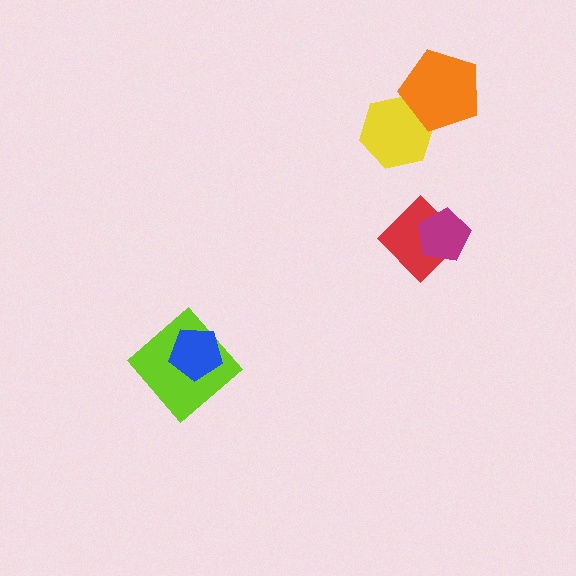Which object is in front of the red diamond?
The magenta pentagon is in front of the red diamond.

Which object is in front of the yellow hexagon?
The orange pentagon is in front of the yellow hexagon.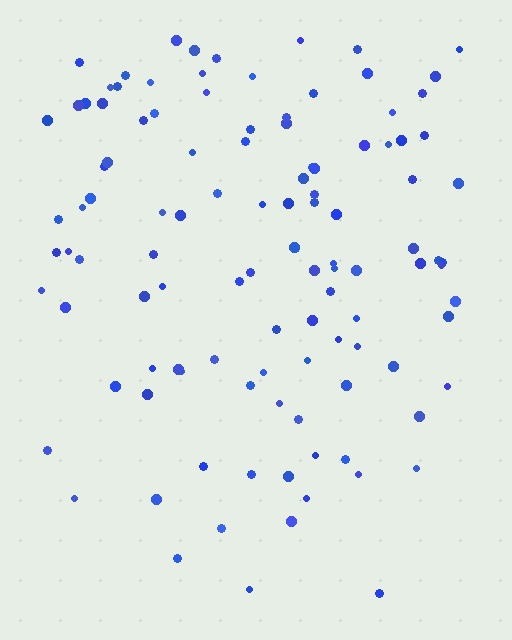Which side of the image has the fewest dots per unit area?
The bottom.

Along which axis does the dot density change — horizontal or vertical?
Vertical.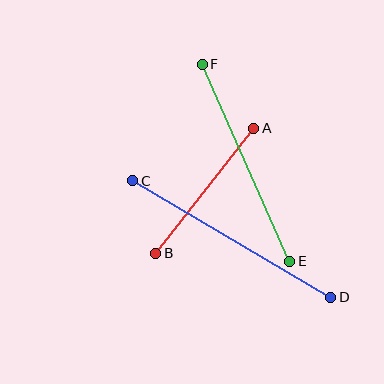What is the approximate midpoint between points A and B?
The midpoint is at approximately (205, 191) pixels.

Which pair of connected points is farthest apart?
Points C and D are farthest apart.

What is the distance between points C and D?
The distance is approximately 230 pixels.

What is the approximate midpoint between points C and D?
The midpoint is at approximately (232, 239) pixels.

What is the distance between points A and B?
The distance is approximately 159 pixels.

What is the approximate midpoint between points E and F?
The midpoint is at approximately (246, 163) pixels.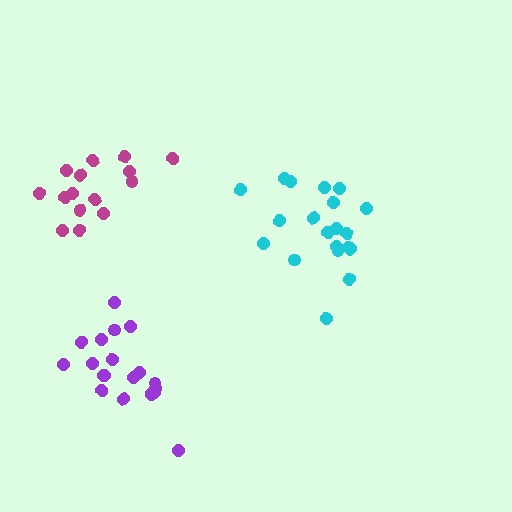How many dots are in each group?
Group 1: 20 dots, Group 2: 19 dots, Group 3: 15 dots (54 total).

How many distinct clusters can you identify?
There are 3 distinct clusters.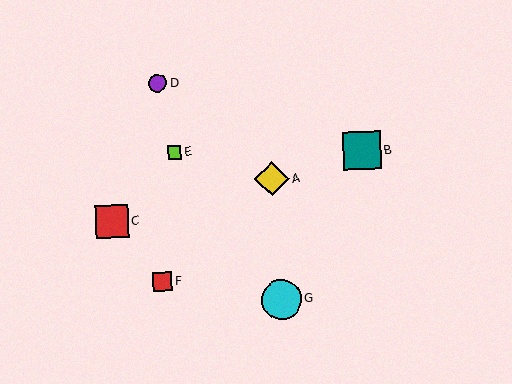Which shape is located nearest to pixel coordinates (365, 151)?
The teal square (labeled B) at (362, 151) is nearest to that location.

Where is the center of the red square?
The center of the red square is at (112, 221).